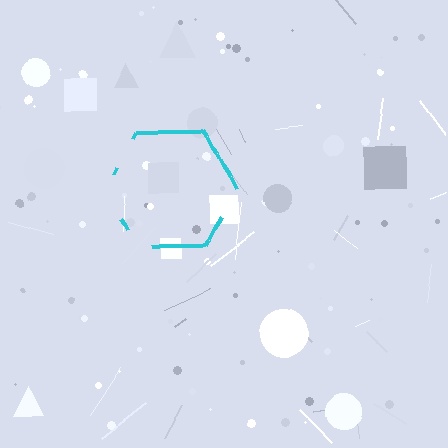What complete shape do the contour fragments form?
The contour fragments form a hexagon.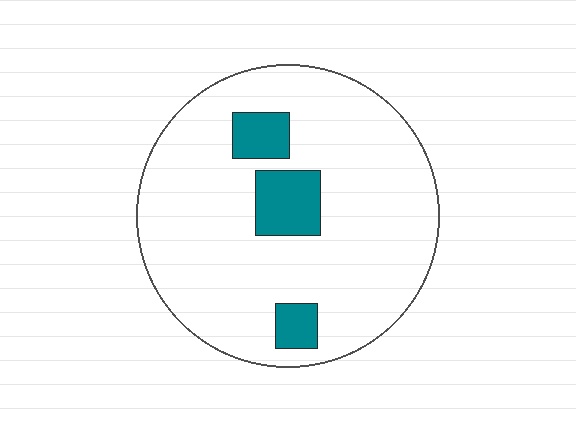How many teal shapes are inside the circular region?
3.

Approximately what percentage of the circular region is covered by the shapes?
Approximately 10%.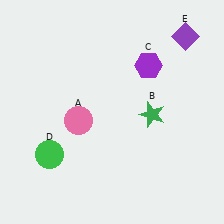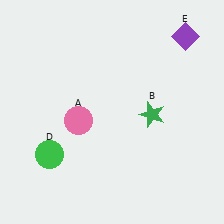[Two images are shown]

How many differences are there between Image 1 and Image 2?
There is 1 difference between the two images.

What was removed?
The purple hexagon (C) was removed in Image 2.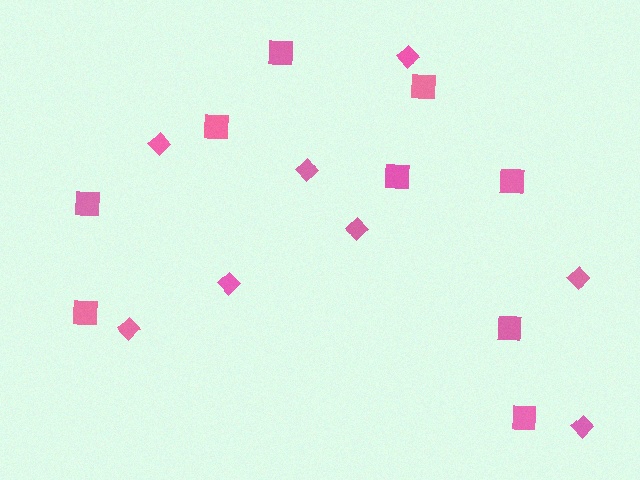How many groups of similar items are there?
There are 2 groups: one group of diamonds (8) and one group of squares (9).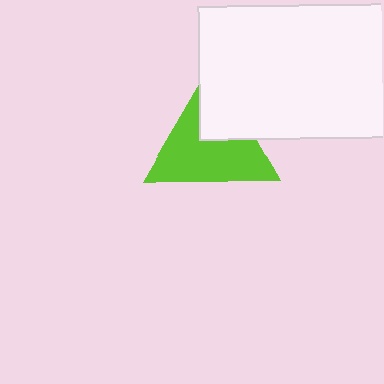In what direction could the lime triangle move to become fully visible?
The lime triangle could move toward the lower-left. That would shift it out from behind the white rectangle entirely.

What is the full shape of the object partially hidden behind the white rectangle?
The partially hidden object is a lime triangle.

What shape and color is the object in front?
The object in front is a white rectangle.